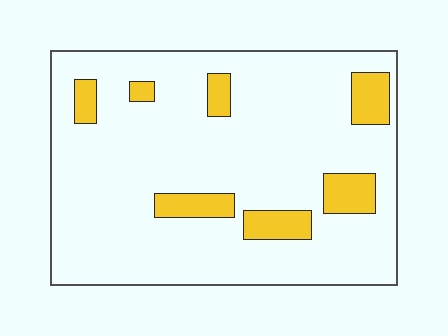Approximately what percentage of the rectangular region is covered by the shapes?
Approximately 15%.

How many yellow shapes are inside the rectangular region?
7.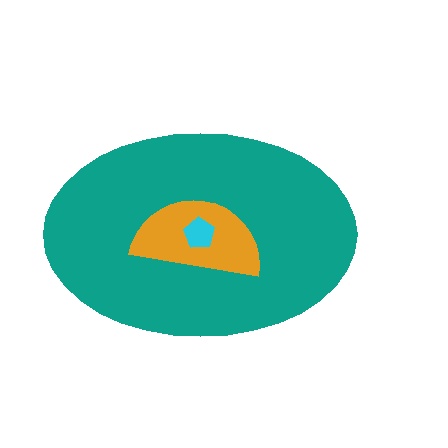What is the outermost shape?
The teal ellipse.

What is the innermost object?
The cyan pentagon.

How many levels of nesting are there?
3.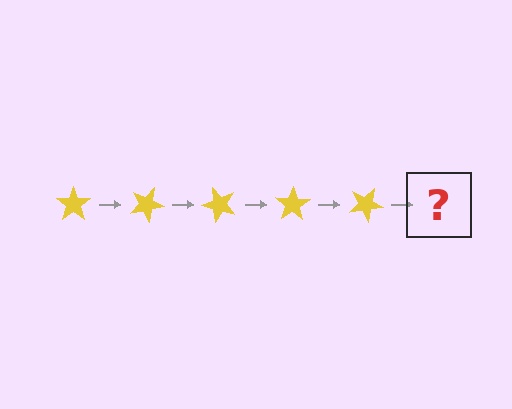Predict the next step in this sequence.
The next step is a yellow star rotated 125 degrees.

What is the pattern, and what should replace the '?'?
The pattern is that the star rotates 25 degrees each step. The '?' should be a yellow star rotated 125 degrees.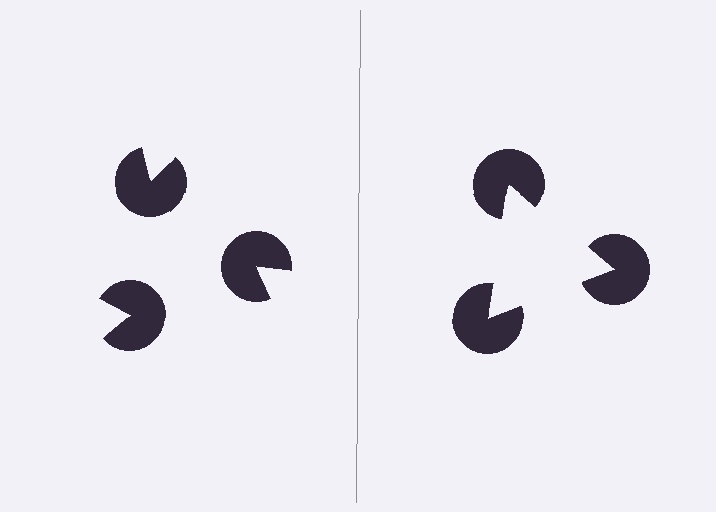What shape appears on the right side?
An illusory triangle.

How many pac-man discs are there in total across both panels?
6 — 3 on each side.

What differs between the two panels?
The pac-man discs are positioned identically on both sides; only the wedge orientations differ. On the right they align to a triangle; on the left they are misaligned.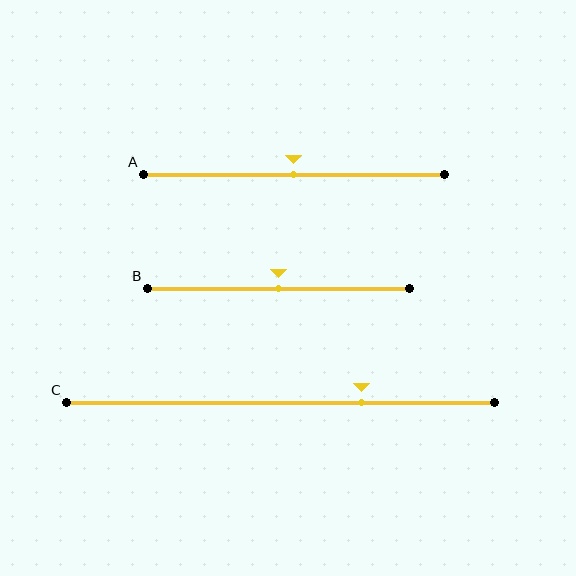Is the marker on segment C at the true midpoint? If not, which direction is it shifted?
No, the marker on segment C is shifted to the right by about 19% of the segment length.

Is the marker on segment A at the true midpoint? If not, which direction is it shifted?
Yes, the marker on segment A is at the true midpoint.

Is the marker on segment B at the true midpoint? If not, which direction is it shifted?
Yes, the marker on segment B is at the true midpoint.